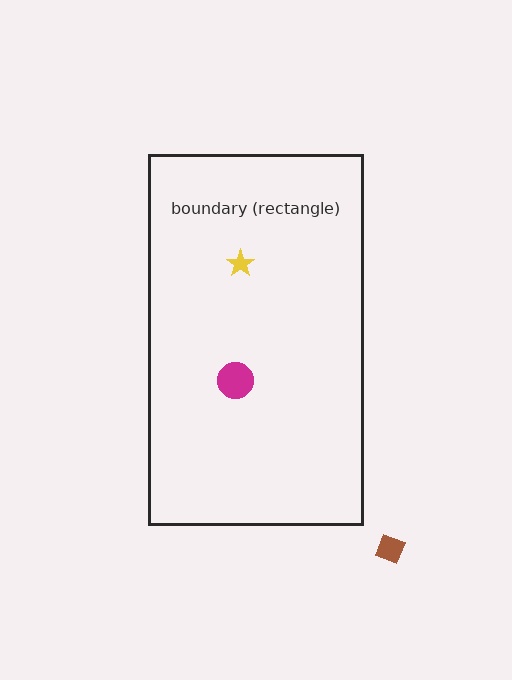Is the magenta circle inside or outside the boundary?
Inside.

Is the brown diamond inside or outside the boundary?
Outside.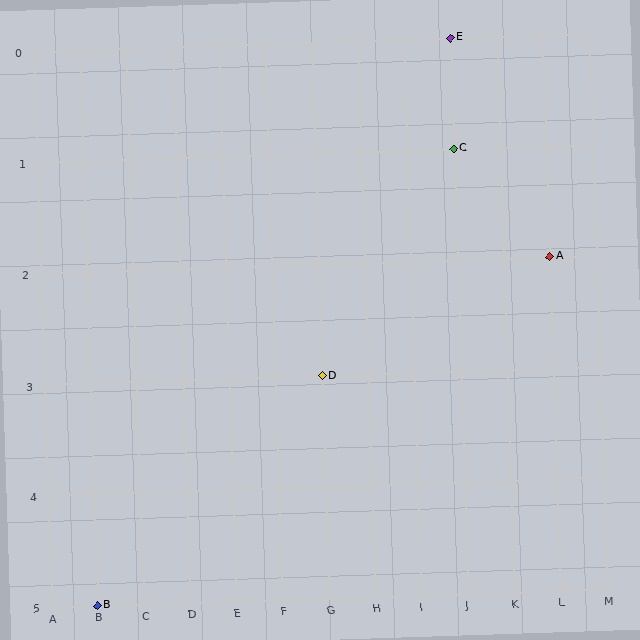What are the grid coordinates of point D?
Point D is at grid coordinates (G, 3).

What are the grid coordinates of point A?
Point A is at grid coordinates (L, 2).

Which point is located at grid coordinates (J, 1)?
Point C is at (J, 1).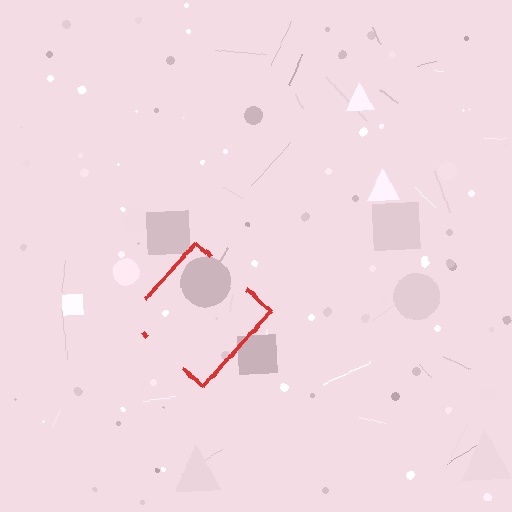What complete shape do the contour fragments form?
The contour fragments form a diamond.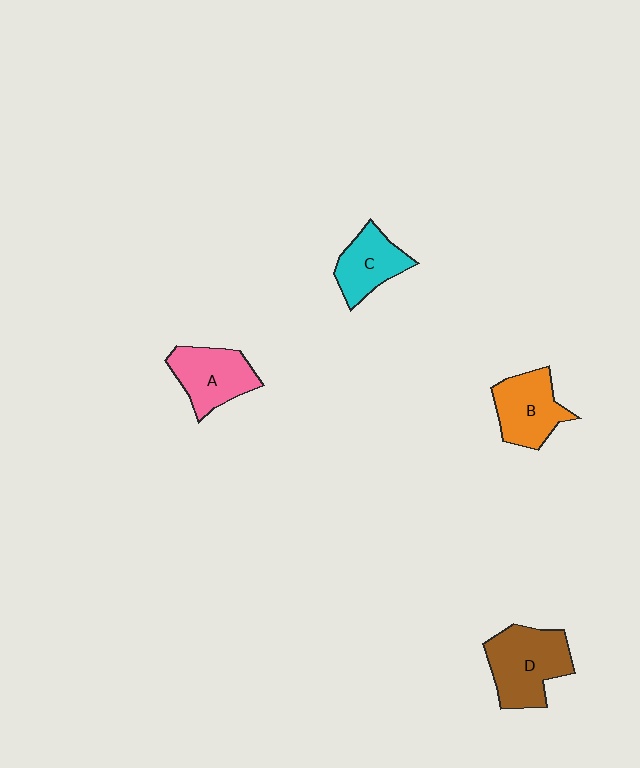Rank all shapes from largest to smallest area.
From largest to smallest: D (brown), A (pink), B (orange), C (cyan).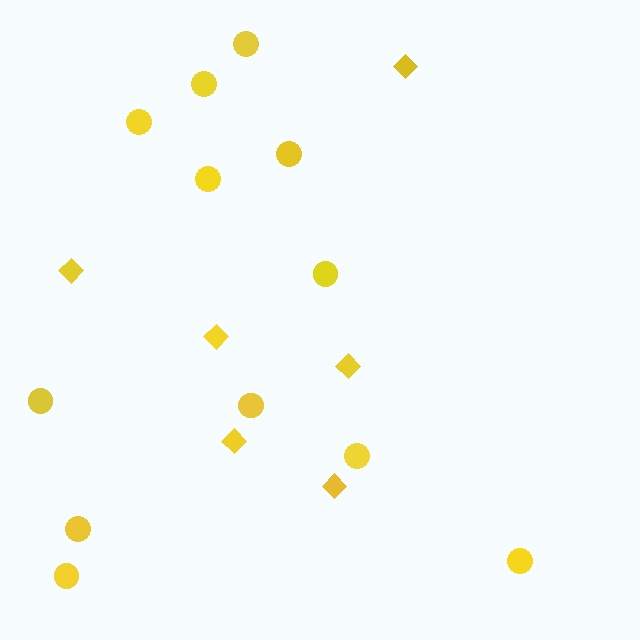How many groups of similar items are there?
There are 2 groups: one group of circles (12) and one group of diamonds (6).